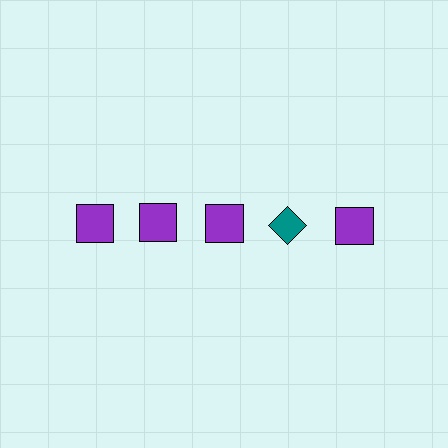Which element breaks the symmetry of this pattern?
The teal diamond in the top row, second from right column breaks the symmetry. All other shapes are purple squares.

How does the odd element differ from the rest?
It differs in both color (teal instead of purple) and shape (diamond instead of square).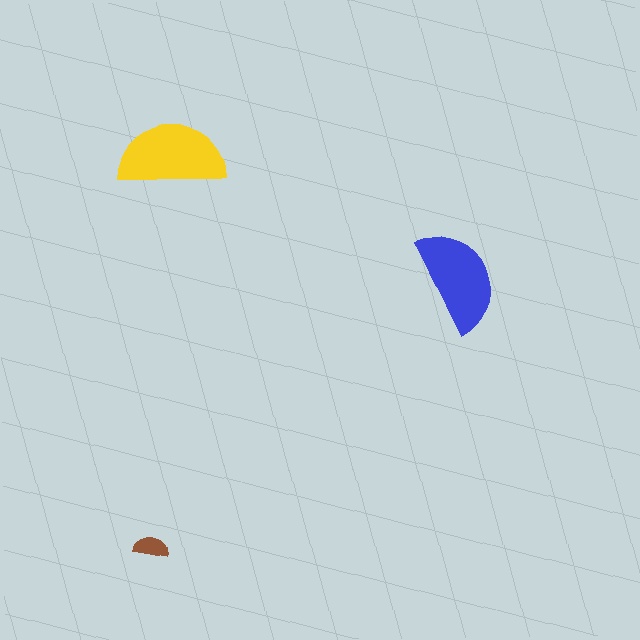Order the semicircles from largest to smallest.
the yellow one, the blue one, the brown one.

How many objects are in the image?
There are 3 objects in the image.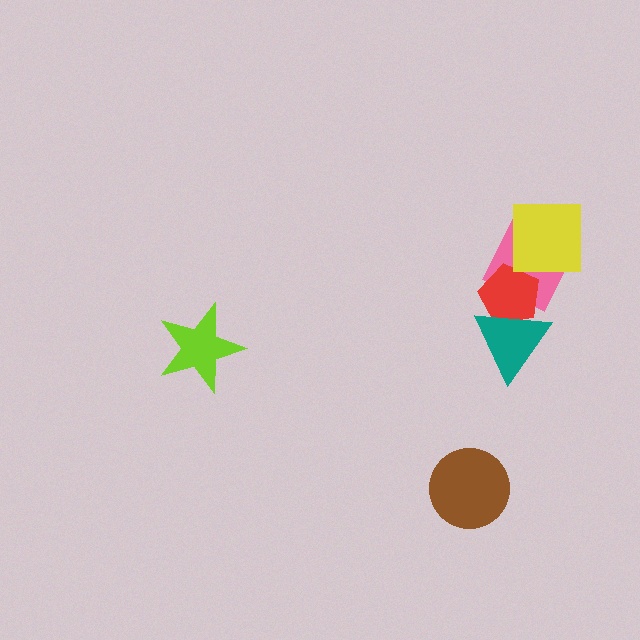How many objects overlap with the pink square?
2 objects overlap with the pink square.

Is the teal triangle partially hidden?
No, no other shape covers it.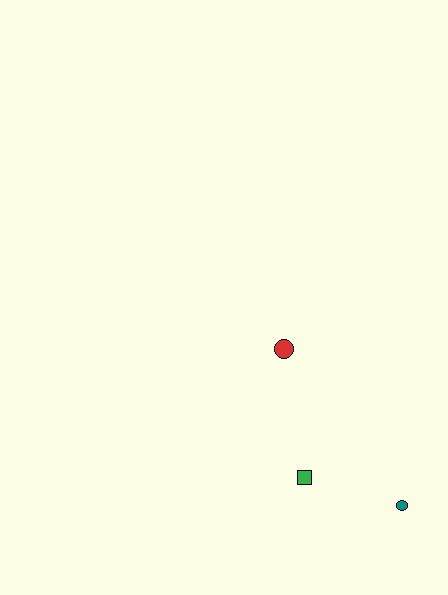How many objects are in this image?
There are 3 objects.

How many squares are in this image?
There is 1 square.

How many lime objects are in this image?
There are no lime objects.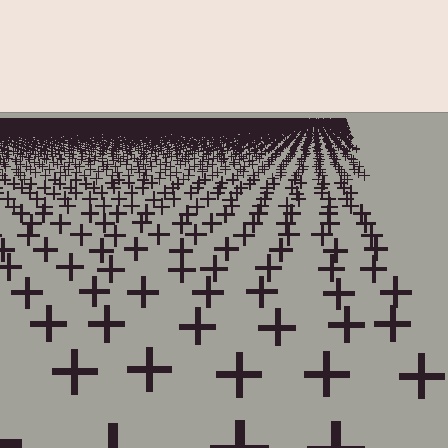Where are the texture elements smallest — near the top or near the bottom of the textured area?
Near the top.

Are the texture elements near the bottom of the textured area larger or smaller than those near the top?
Larger. Near the bottom, elements are closer to the viewer and appear at a bigger on-screen size.